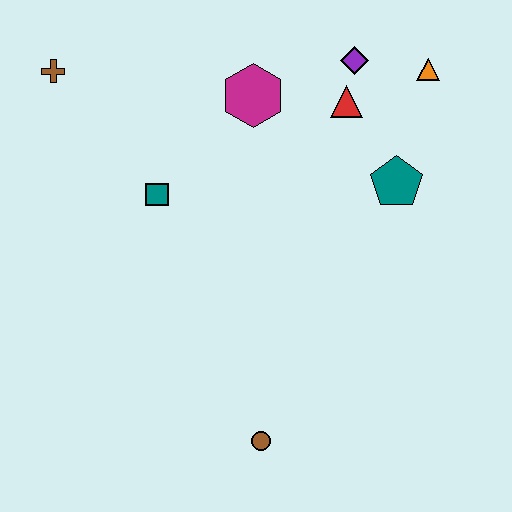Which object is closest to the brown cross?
The teal square is closest to the brown cross.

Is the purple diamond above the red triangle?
Yes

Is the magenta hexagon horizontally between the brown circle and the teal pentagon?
No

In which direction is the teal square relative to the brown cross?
The teal square is below the brown cross.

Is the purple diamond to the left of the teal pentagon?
Yes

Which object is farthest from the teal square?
The orange triangle is farthest from the teal square.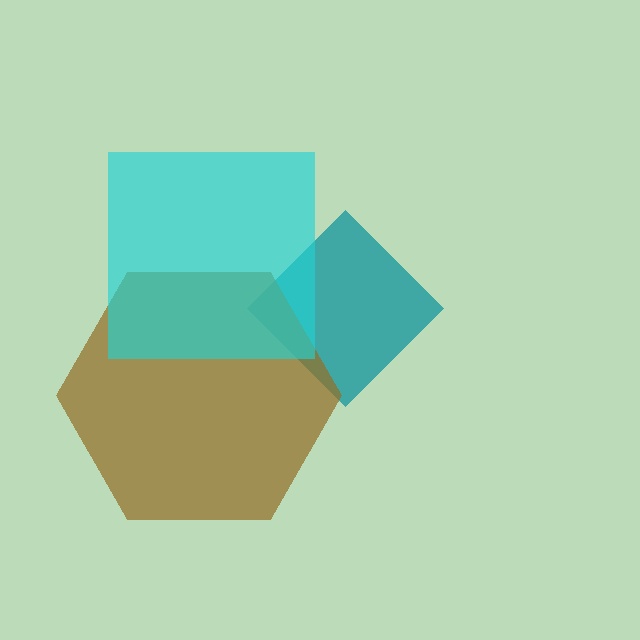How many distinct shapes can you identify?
There are 3 distinct shapes: a teal diamond, a brown hexagon, a cyan square.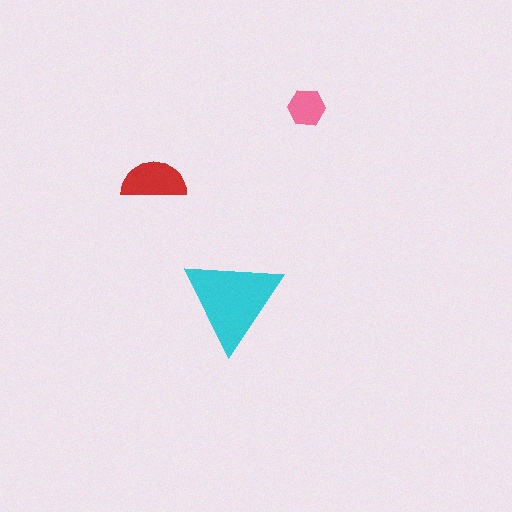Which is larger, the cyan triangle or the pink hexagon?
The cyan triangle.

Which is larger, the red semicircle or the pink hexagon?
The red semicircle.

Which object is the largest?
The cyan triangle.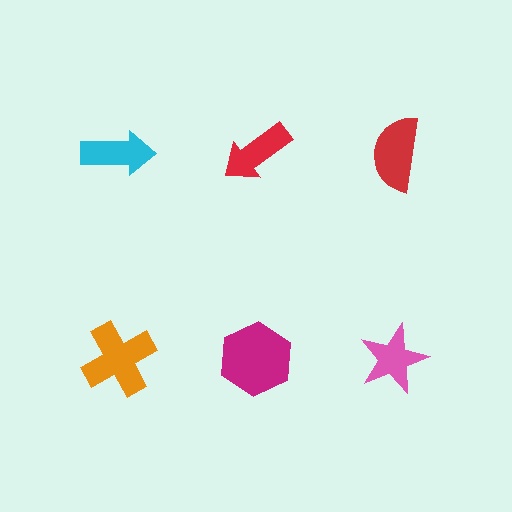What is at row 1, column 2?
A red arrow.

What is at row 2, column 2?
A magenta hexagon.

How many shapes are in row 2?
3 shapes.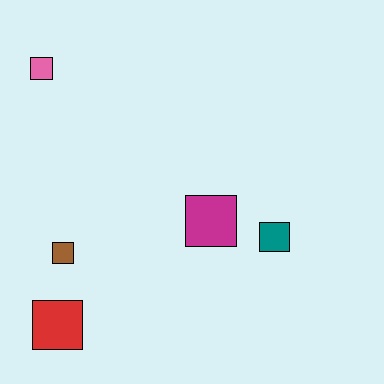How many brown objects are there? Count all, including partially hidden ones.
There is 1 brown object.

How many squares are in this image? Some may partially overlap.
There are 5 squares.